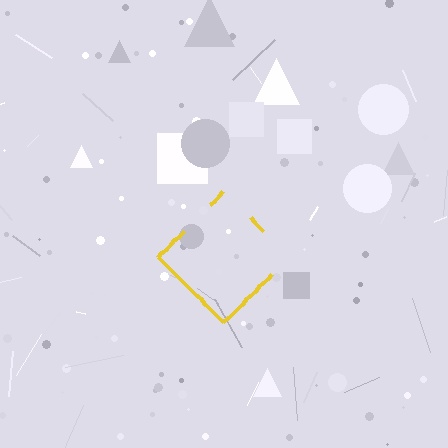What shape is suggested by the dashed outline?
The dashed outline suggests a diamond.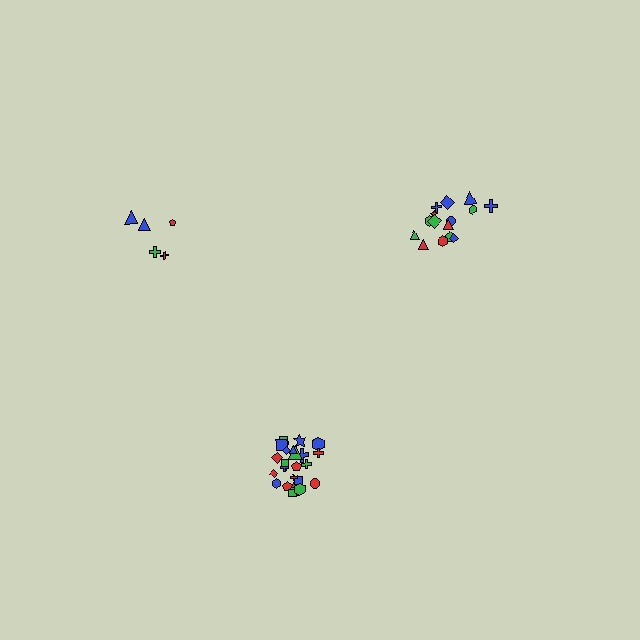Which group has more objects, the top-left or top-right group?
The top-right group.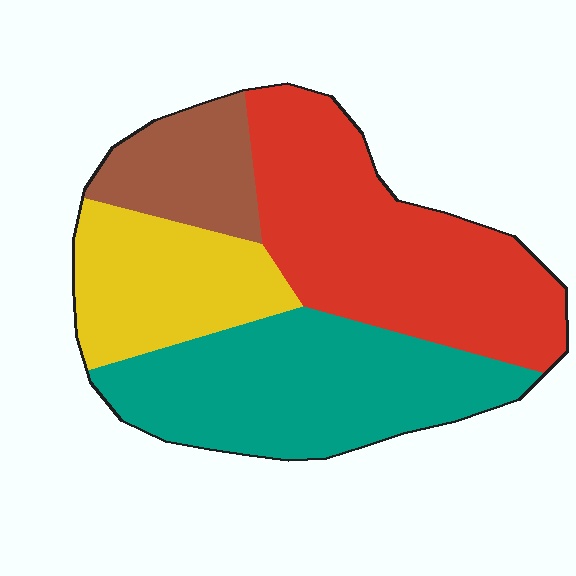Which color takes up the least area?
Brown, at roughly 15%.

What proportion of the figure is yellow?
Yellow takes up about one fifth (1/5) of the figure.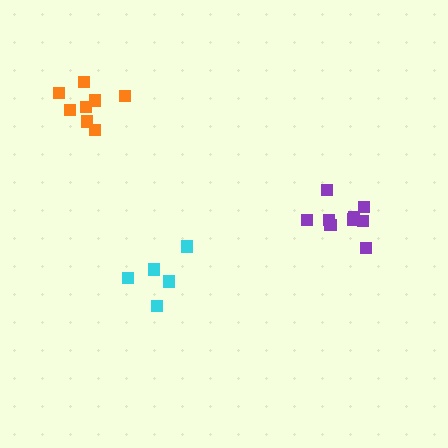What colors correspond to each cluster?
The clusters are colored: cyan, purple, orange.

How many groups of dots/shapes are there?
There are 3 groups.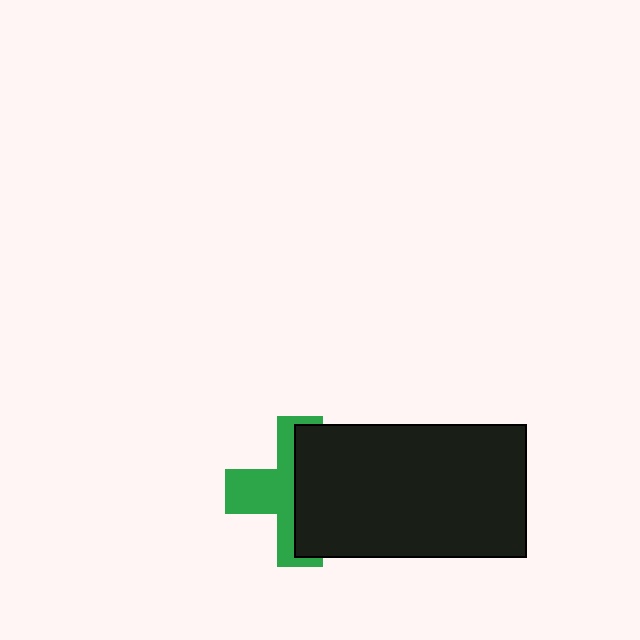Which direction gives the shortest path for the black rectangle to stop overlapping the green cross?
Moving right gives the shortest separation.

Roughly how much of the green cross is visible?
About half of it is visible (roughly 45%).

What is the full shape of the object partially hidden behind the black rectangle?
The partially hidden object is a green cross.